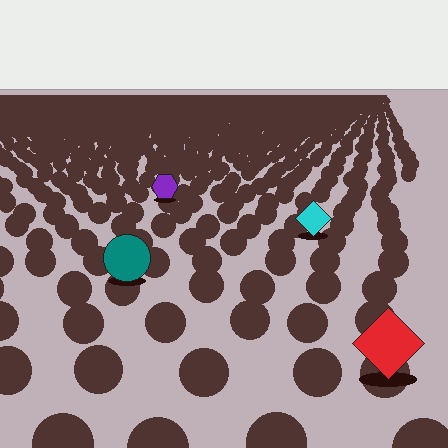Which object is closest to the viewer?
The red diamond is closest. The texture marks near it are larger and more spread out.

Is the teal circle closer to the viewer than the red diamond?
No. The red diamond is closer — you can tell from the texture gradient: the ground texture is coarser near it.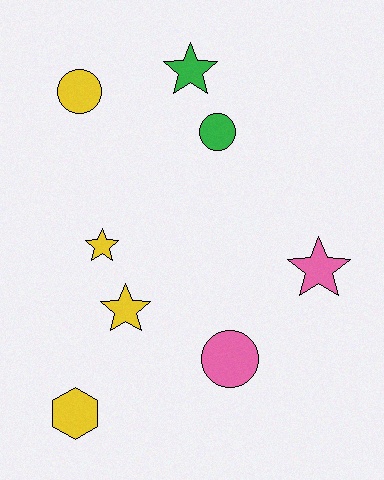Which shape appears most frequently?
Star, with 4 objects.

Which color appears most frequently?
Yellow, with 4 objects.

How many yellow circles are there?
There is 1 yellow circle.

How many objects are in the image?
There are 8 objects.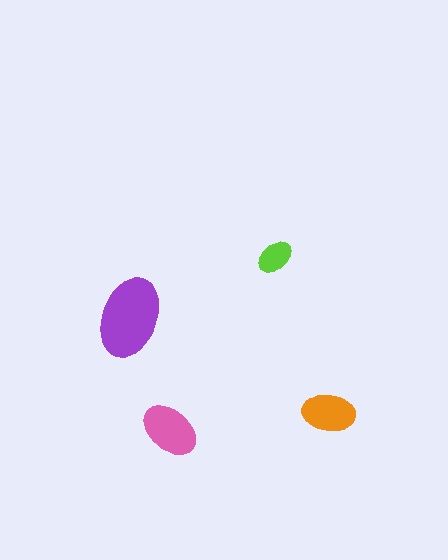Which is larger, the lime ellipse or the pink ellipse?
The pink one.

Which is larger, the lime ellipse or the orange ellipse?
The orange one.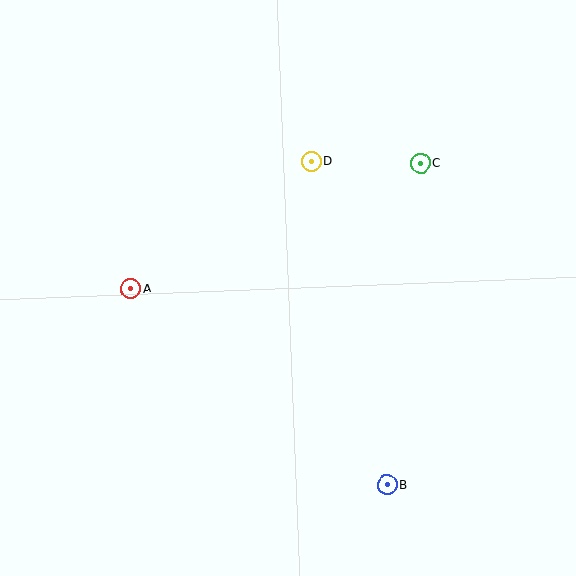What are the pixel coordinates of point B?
Point B is at (387, 485).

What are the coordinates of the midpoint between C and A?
The midpoint between C and A is at (275, 226).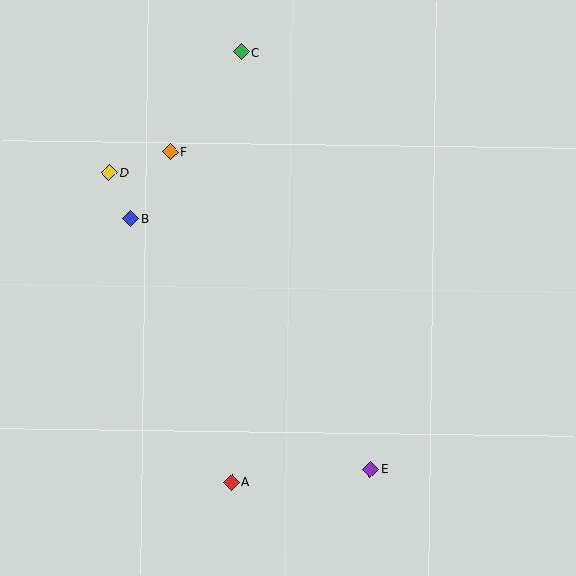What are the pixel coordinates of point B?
Point B is at (131, 219).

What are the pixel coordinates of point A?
Point A is at (232, 482).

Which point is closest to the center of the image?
Point B at (131, 219) is closest to the center.